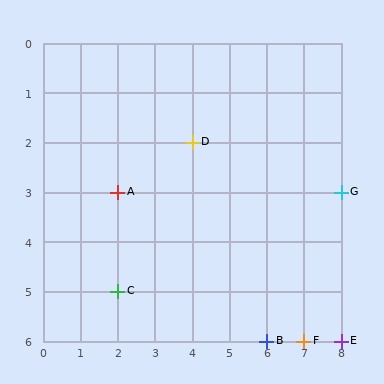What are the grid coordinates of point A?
Point A is at grid coordinates (2, 3).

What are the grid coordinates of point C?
Point C is at grid coordinates (2, 5).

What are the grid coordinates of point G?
Point G is at grid coordinates (8, 3).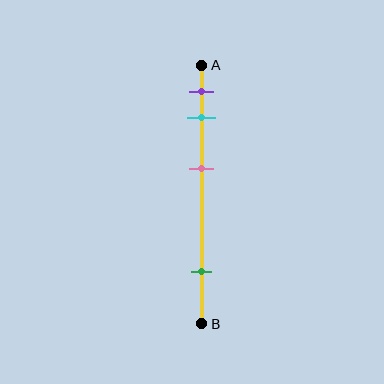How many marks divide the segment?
There are 4 marks dividing the segment.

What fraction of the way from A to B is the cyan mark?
The cyan mark is approximately 20% (0.2) of the way from A to B.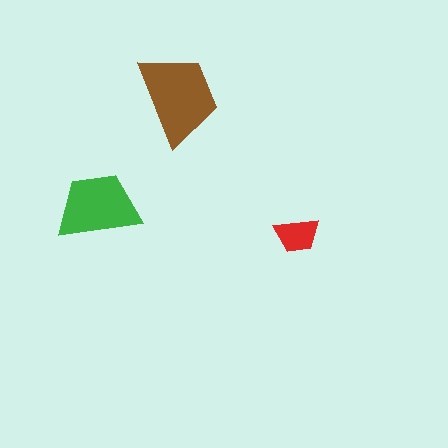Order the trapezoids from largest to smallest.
the brown one, the green one, the red one.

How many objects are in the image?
There are 3 objects in the image.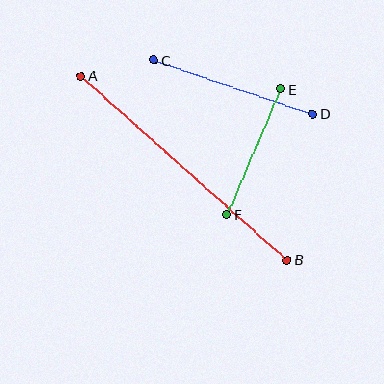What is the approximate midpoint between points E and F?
The midpoint is at approximately (254, 152) pixels.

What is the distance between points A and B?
The distance is approximately 276 pixels.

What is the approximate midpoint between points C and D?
The midpoint is at approximately (233, 87) pixels.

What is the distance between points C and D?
The distance is approximately 168 pixels.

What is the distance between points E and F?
The distance is approximately 136 pixels.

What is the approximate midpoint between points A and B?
The midpoint is at approximately (184, 168) pixels.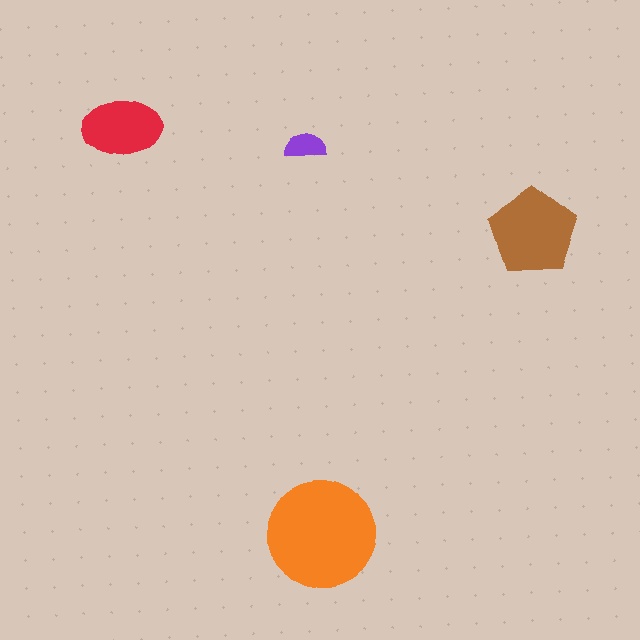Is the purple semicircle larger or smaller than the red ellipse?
Smaller.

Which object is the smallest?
The purple semicircle.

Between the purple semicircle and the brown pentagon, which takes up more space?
The brown pentagon.